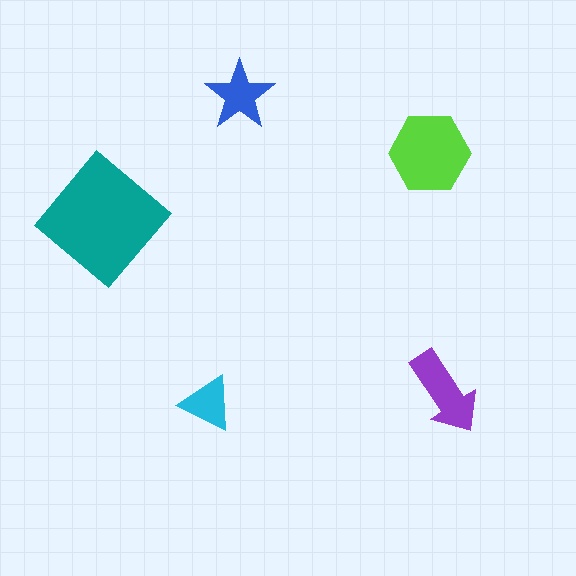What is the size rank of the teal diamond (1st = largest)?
1st.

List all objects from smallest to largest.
The cyan triangle, the blue star, the purple arrow, the lime hexagon, the teal diamond.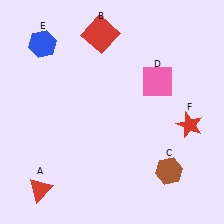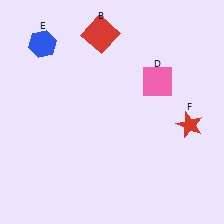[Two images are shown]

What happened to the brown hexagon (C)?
The brown hexagon (C) was removed in Image 2. It was in the bottom-right area of Image 1.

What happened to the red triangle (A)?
The red triangle (A) was removed in Image 2. It was in the bottom-left area of Image 1.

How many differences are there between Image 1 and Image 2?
There are 2 differences between the two images.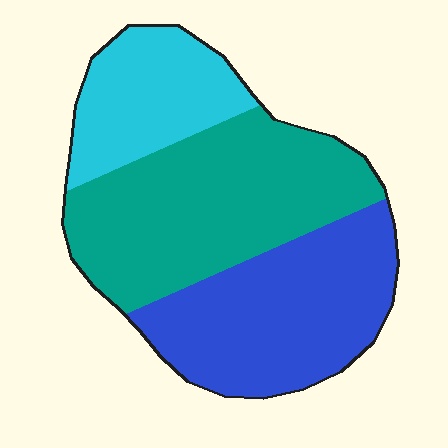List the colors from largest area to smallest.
From largest to smallest: teal, blue, cyan.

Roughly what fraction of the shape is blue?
Blue covers about 35% of the shape.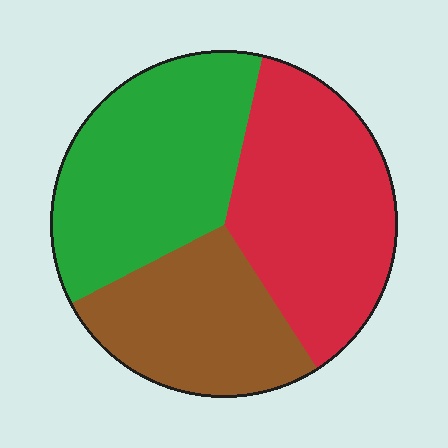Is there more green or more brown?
Green.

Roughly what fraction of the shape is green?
Green takes up about three eighths (3/8) of the shape.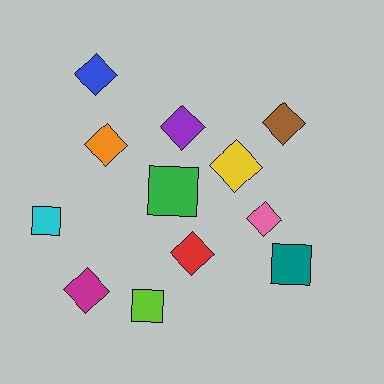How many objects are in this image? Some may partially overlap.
There are 12 objects.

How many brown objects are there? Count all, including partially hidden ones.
There is 1 brown object.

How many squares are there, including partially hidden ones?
There are 4 squares.